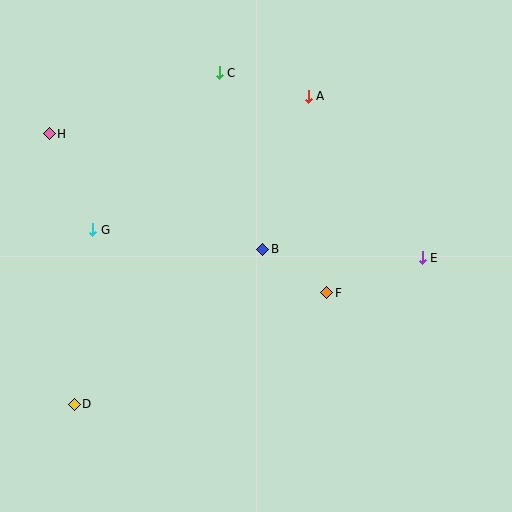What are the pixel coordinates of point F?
Point F is at (327, 293).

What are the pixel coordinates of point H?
Point H is at (49, 134).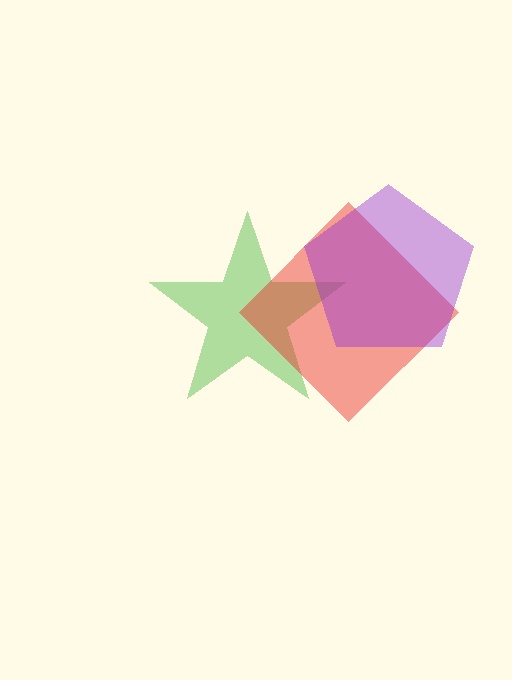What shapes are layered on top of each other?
The layered shapes are: a green star, a red diamond, a purple pentagon.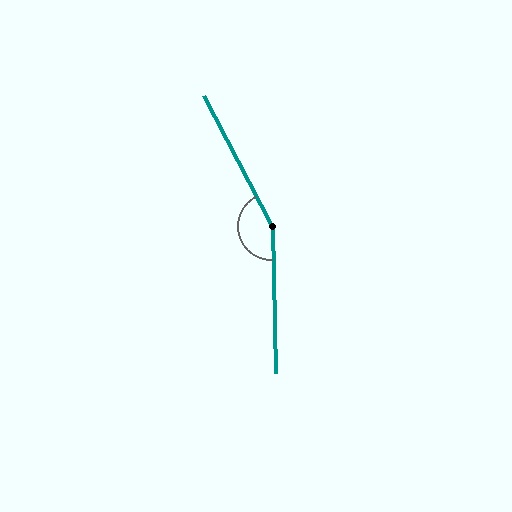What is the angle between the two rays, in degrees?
Approximately 153 degrees.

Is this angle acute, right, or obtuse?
It is obtuse.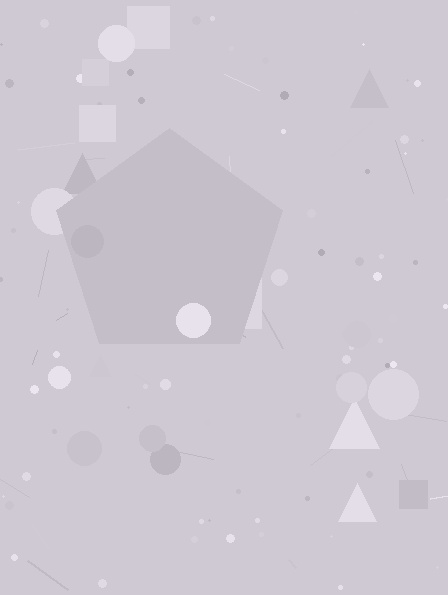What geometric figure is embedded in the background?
A pentagon is embedded in the background.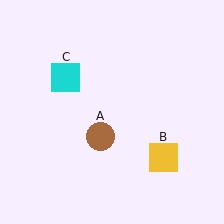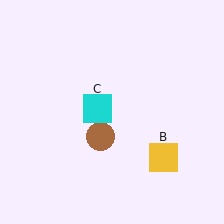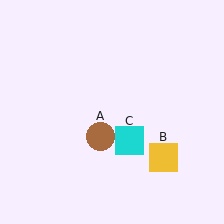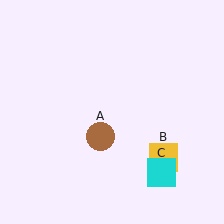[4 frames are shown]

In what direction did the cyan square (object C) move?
The cyan square (object C) moved down and to the right.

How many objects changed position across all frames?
1 object changed position: cyan square (object C).